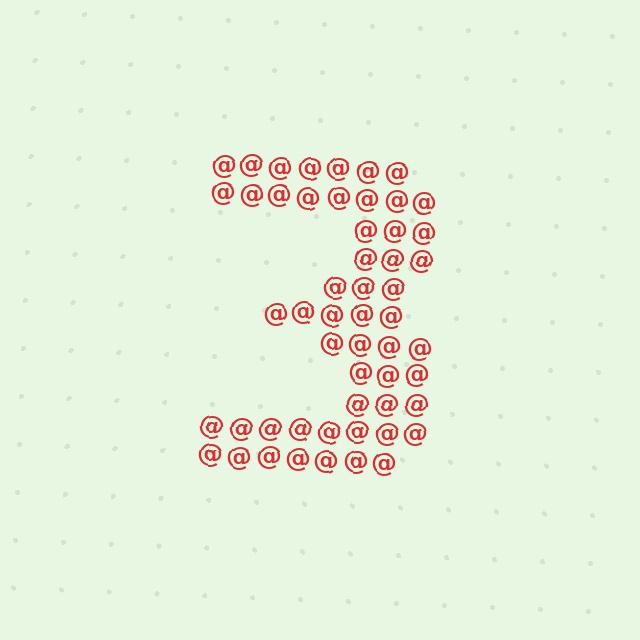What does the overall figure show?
The overall figure shows the digit 3.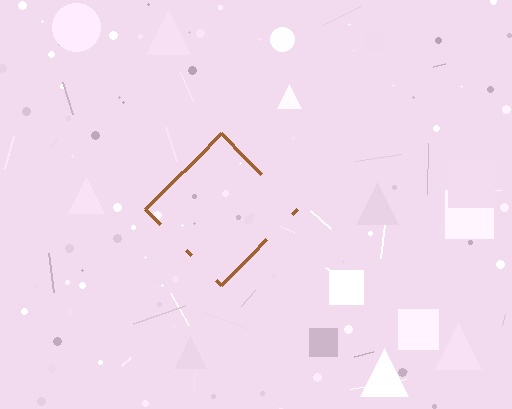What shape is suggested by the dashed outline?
The dashed outline suggests a diamond.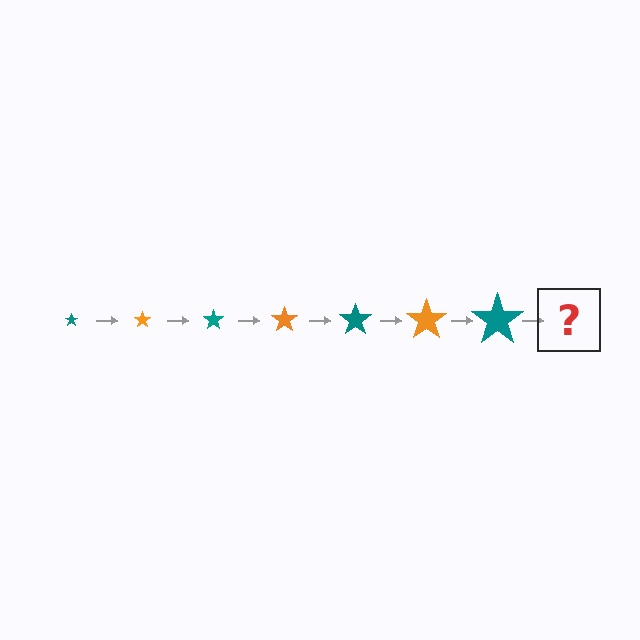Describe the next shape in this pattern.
It should be an orange star, larger than the previous one.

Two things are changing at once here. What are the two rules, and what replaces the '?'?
The two rules are that the star grows larger each step and the color cycles through teal and orange. The '?' should be an orange star, larger than the previous one.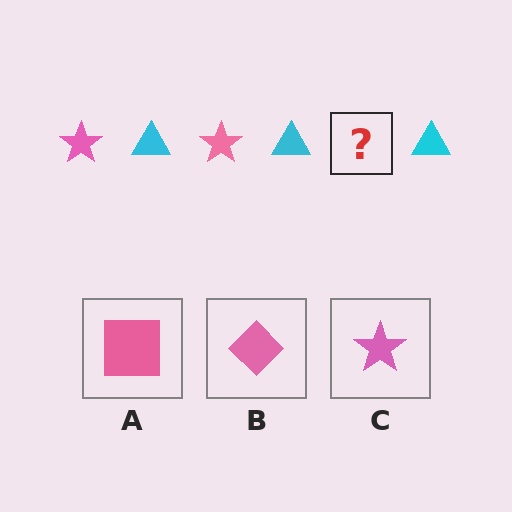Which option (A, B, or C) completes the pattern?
C.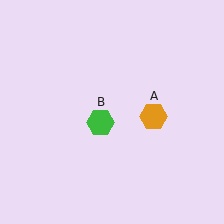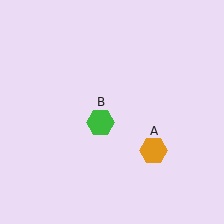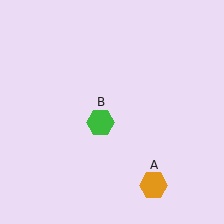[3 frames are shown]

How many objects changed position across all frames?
1 object changed position: orange hexagon (object A).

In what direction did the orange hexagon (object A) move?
The orange hexagon (object A) moved down.